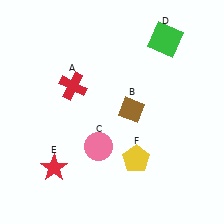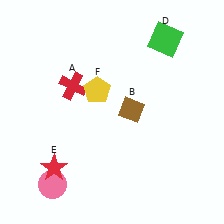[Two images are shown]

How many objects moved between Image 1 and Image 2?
2 objects moved between the two images.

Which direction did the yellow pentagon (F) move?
The yellow pentagon (F) moved up.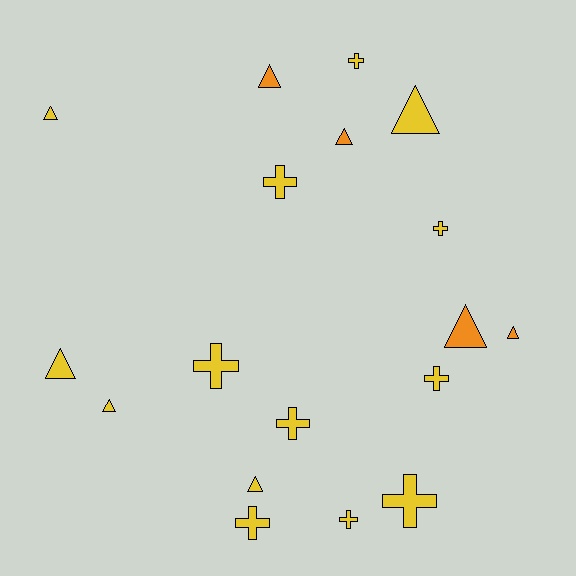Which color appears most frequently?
Yellow, with 14 objects.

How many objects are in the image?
There are 18 objects.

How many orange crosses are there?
There are no orange crosses.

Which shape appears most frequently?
Triangle, with 9 objects.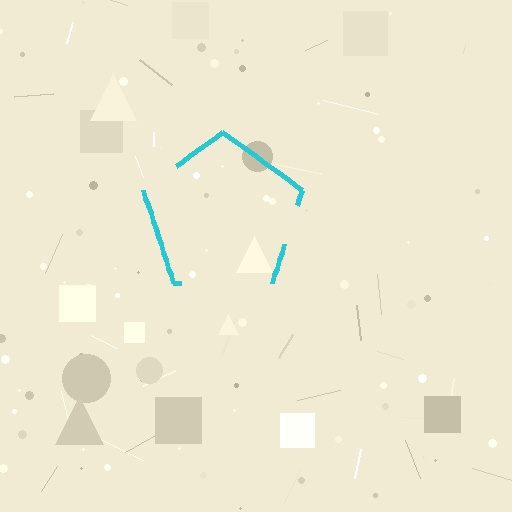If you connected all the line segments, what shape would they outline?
They would outline a pentagon.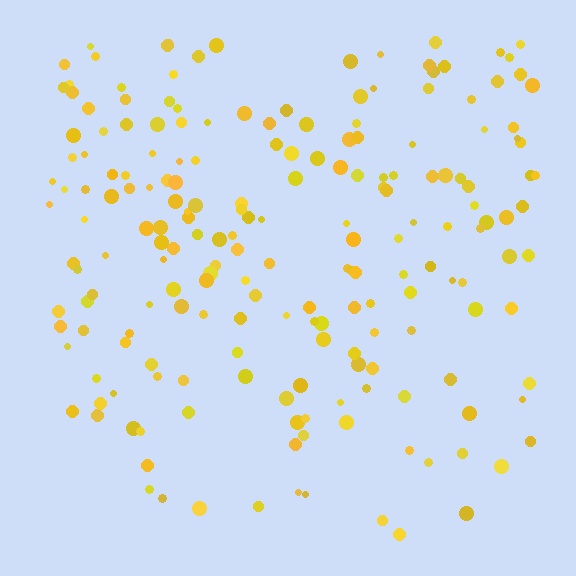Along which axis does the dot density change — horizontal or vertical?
Vertical.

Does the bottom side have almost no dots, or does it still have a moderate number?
Still a moderate number, just noticeably fewer than the top.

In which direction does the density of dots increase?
From bottom to top, with the top side densest.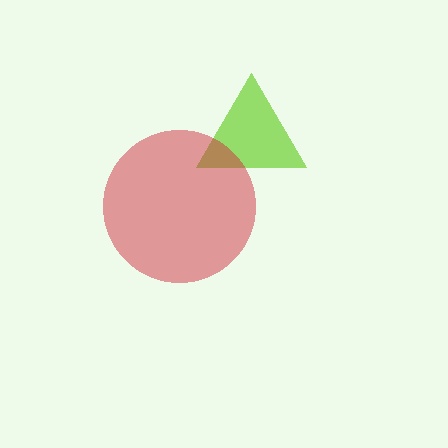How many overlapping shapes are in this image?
There are 2 overlapping shapes in the image.